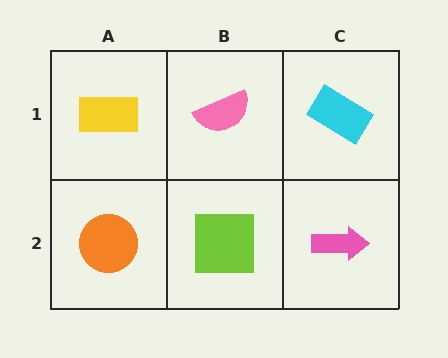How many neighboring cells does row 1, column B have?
3.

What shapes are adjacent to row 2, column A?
A yellow rectangle (row 1, column A), a lime square (row 2, column B).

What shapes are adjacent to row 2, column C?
A cyan rectangle (row 1, column C), a lime square (row 2, column B).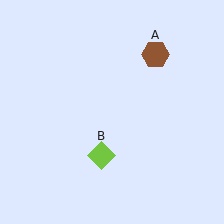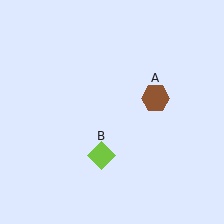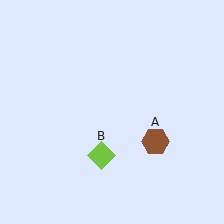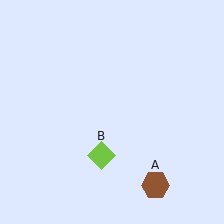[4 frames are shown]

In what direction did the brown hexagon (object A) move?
The brown hexagon (object A) moved down.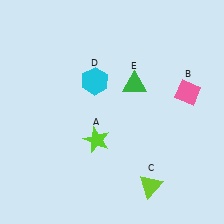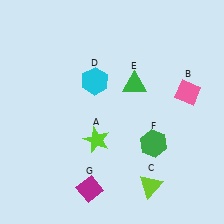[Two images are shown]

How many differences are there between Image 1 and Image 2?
There are 2 differences between the two images.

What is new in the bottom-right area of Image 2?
A green hexagon (F) was added in the bottom-right area of Image 2.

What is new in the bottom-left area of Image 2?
A magenta diamond (G) was added in the bottom-left area of Image 2.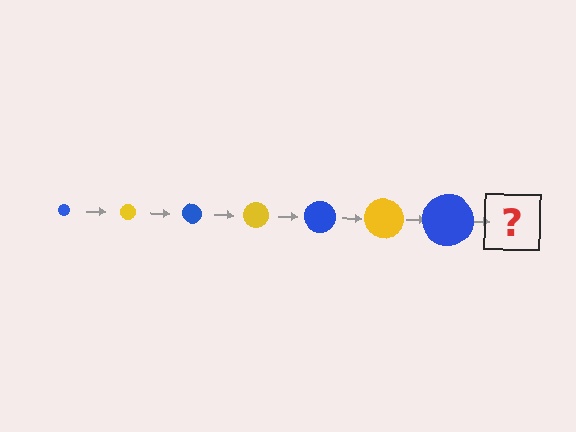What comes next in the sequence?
The next element should be a yellow circle, larger than the previous one.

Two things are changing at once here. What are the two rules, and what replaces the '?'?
The two rules are that the circle grows larger each step and the color cycles through blue and yellow. The '?' should be a yellow circle, larger than the previous one.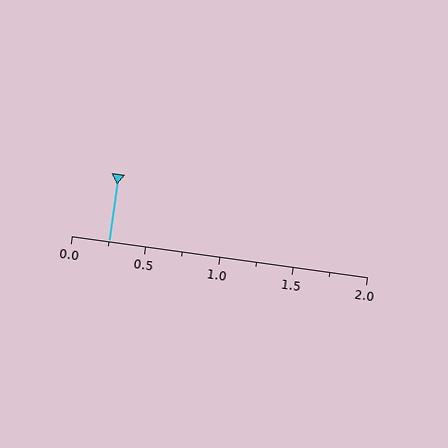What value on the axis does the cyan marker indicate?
The marker indicates approximately 0.25.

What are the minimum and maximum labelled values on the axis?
The axis runs from 0.0 to 2.0.